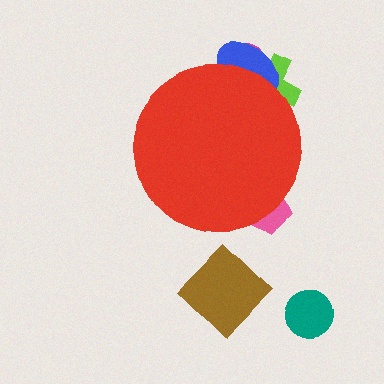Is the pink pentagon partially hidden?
Yes, the pink pentagon is partially hidden behind the red circle.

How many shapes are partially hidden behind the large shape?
4 shapes are partially hidden.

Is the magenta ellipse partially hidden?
Yes, the magenta ellipse is partially hidden behind the red circle.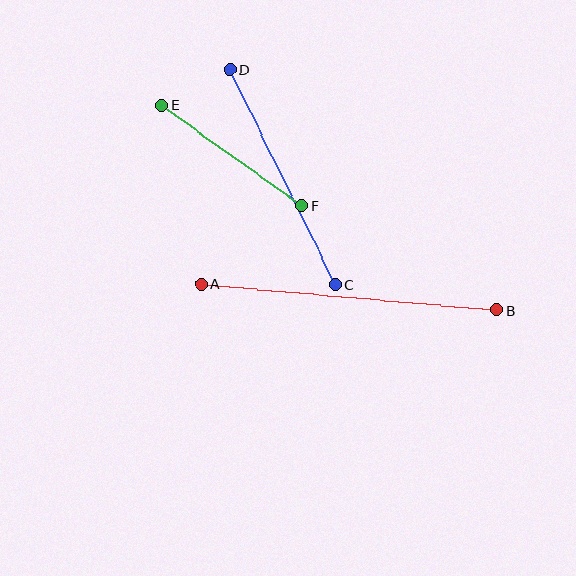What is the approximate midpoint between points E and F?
The midpoint is at approximately (232, 156) pixels.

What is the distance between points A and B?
The distance is approximately 296 pixels.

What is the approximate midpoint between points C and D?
The midpoint is at approximately (282, 177) pixels.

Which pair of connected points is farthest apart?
Points A and B are farthest apart.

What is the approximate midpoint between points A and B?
The midpoint is at approximately (349, 297) pixels.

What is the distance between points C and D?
The distance is approximately 239 pixels.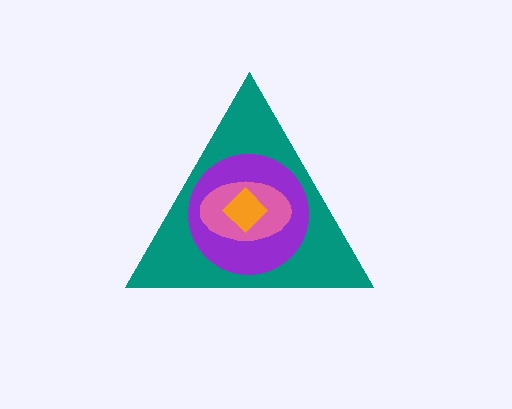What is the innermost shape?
The orange diamond.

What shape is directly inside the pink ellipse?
The orange diamond.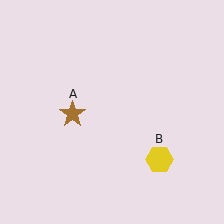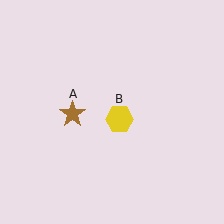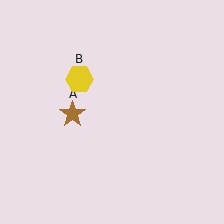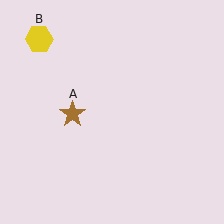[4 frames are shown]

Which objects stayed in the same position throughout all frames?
Brown star (object A) remained stationary.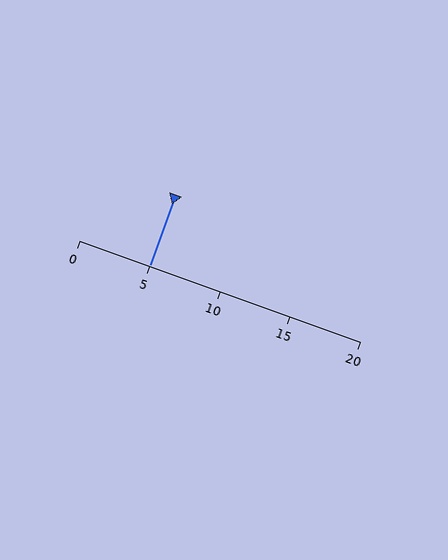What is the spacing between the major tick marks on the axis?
The major ticks are spaced 5 apart.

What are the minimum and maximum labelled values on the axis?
The axis runs from 0 to 20.